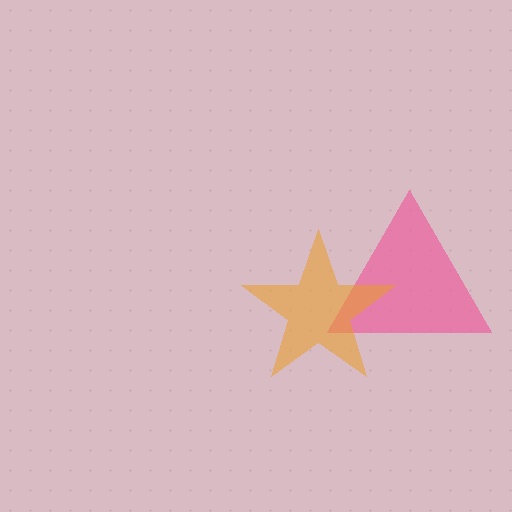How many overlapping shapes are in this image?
There are 2 overlapping shapes in the image.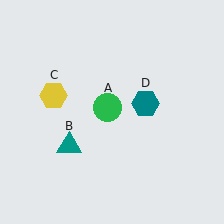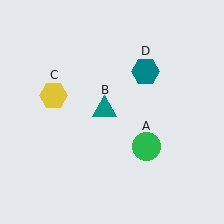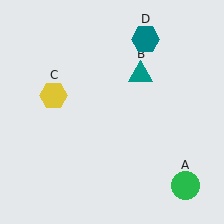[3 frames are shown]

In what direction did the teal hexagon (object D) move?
The teal hexagon (object D) moved up.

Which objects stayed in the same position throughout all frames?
Yellow hexagon (object C) remained stationary.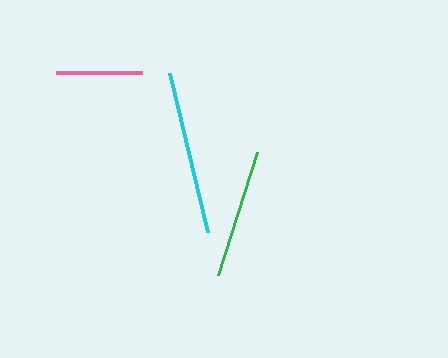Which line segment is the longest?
The cyan line is the longest at approximately 164 pixels.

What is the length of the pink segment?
The pink segment is approximately 86 pixels long.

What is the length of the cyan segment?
The cyan segment is approximately 164 pixels long.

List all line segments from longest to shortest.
From longest to shortest: cyan, green, pink.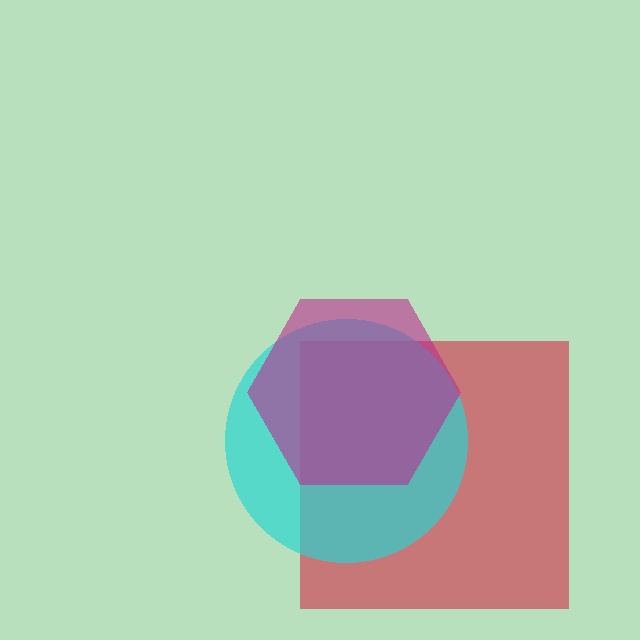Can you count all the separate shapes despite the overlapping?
Yes, there are 3 separate shapes.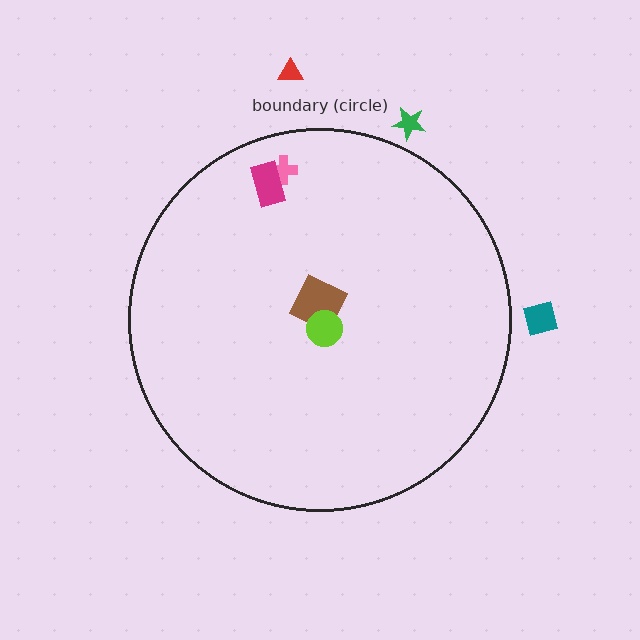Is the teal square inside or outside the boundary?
Outside.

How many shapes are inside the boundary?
4 inside, 3 outside.